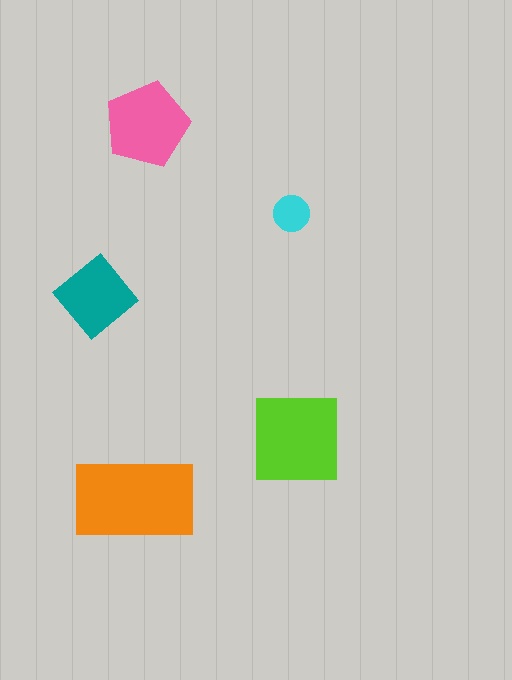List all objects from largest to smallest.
The orange rectangle, the lime square, the pink pentagon, the teal diamond, the cyan circle.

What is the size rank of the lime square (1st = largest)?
2nd.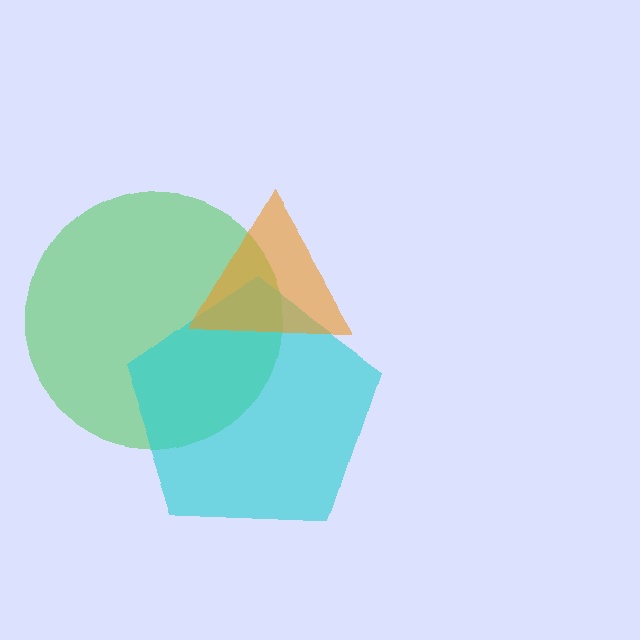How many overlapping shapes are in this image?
There are 3 overlapping shapes in the image.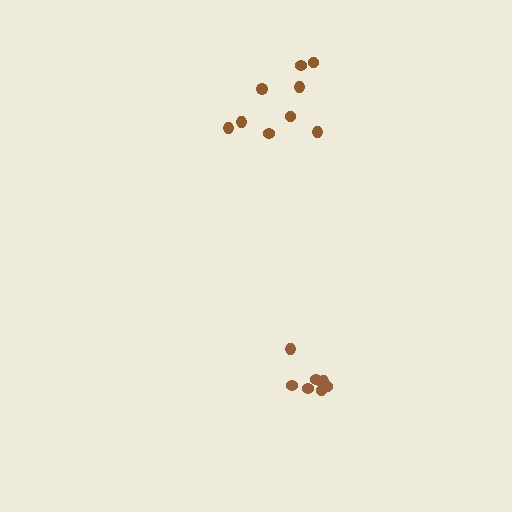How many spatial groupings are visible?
There are 2 spatial groupings.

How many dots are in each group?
Group 1: 9 dots, Group 2: 8 dots (17 total).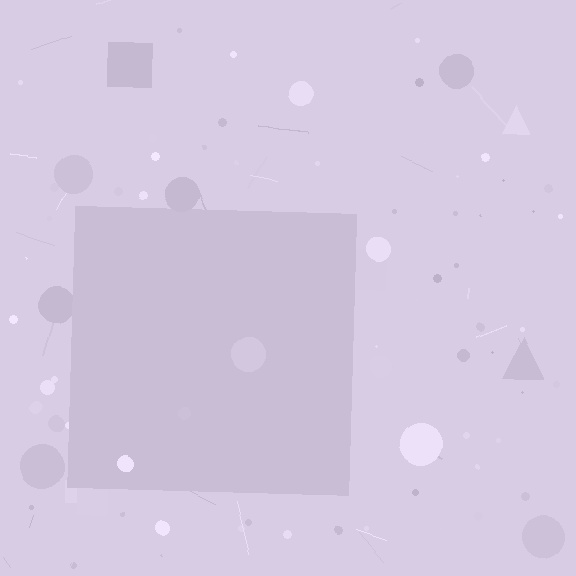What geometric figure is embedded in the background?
A square is embedded in the background.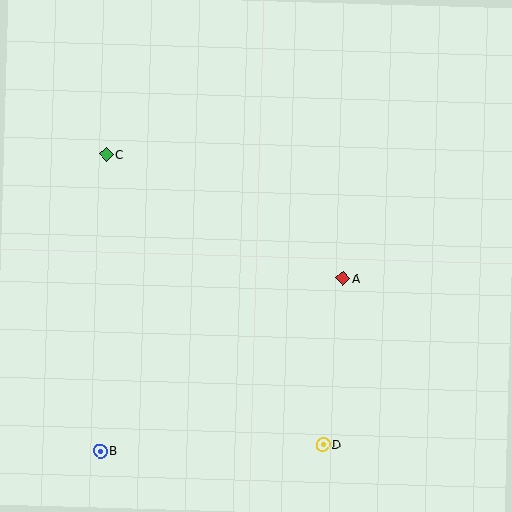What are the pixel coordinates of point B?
Point B is at (100, 451).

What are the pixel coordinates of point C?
Point C is at (106, 154).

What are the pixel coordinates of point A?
Point A is at (343, 278).